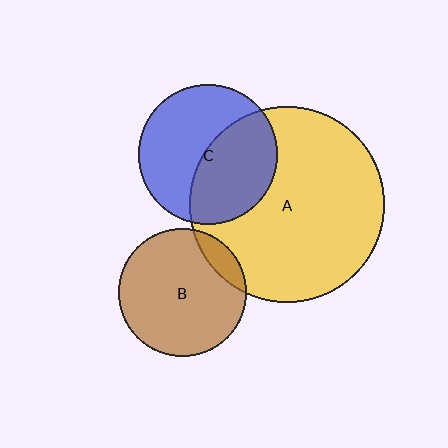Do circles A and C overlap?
Yes.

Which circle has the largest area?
Circle A (yellow).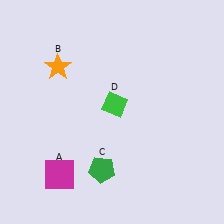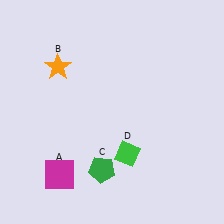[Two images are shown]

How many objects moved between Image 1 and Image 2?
1 object moved between the two images.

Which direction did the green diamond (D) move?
The green diamond (D) moved down.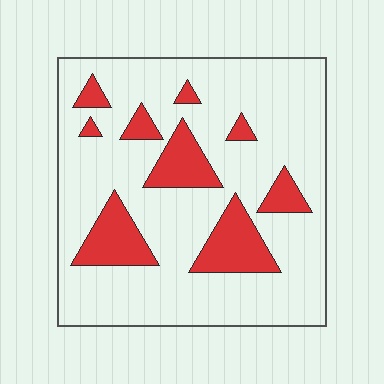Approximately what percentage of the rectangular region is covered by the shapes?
Approximately 20%.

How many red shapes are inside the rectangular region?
9.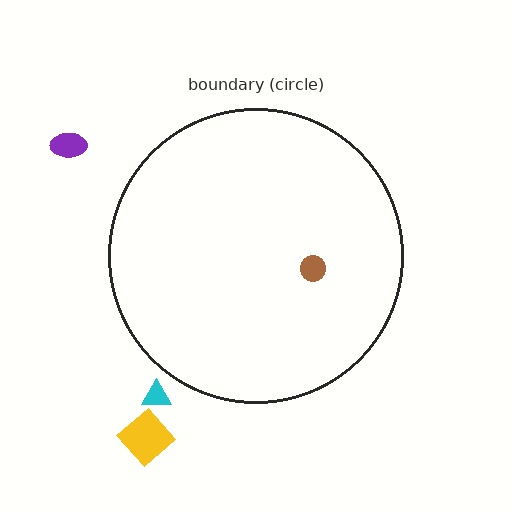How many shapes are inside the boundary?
1 inside, 3 outside.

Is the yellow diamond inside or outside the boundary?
Outside.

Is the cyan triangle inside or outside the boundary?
Outside.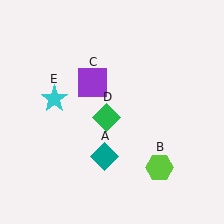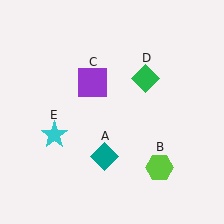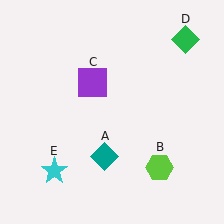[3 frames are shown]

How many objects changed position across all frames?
2 objects changed position: green diamond (object D), cyan star (object E).